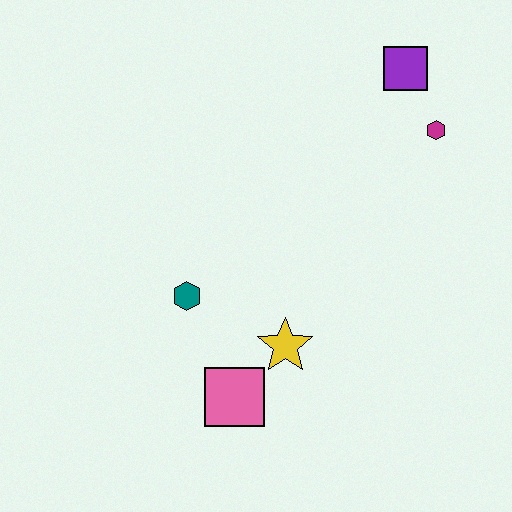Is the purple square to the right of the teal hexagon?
Yes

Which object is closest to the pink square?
The yellow star is closest to the pink square.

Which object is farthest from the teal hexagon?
The purple square is farthest from the teal hexagon.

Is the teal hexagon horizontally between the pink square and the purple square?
No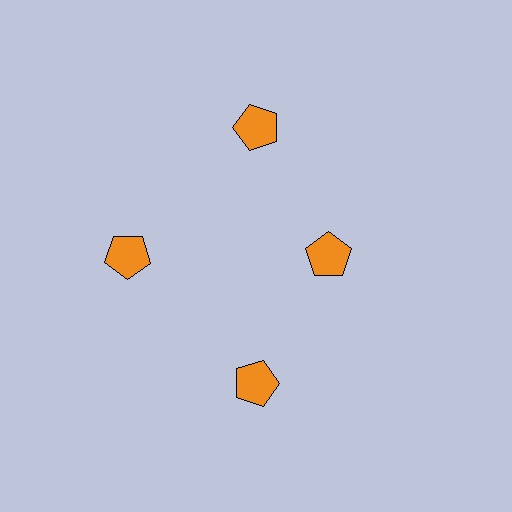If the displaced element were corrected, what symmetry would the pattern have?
It would have 4-fold rotational symmetry — the pattern would map onto itself every 90 degrees.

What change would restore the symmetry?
The symmetry would be restored by moving it outward, back onto the ring so that all 4 pentagons sit at equal angles and equal distance from the center.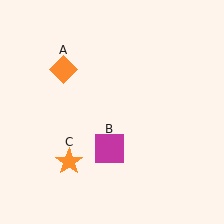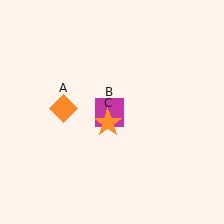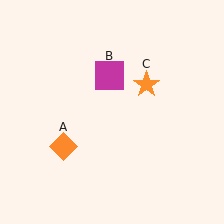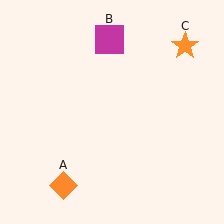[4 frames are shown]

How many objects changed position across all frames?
3 objects changed position: orange diamond (object A), magenta square (object B), orange star (object C).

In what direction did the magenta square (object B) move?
The magenta square (object B) moved up.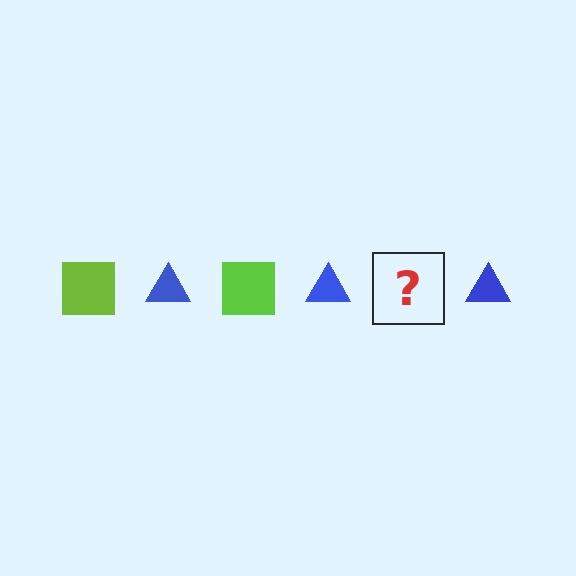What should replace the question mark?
The question mark should be replaced with a lime square.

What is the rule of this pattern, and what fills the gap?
The rule is that the pattern alternates between lime square and blue triangle. The gap should be filled with a lime square.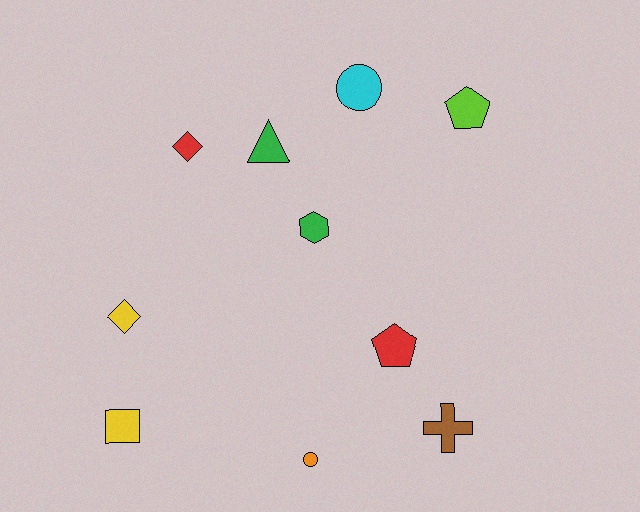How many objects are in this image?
There are 10 objects.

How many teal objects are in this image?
There are no teal objects.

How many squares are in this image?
There is 1 square.